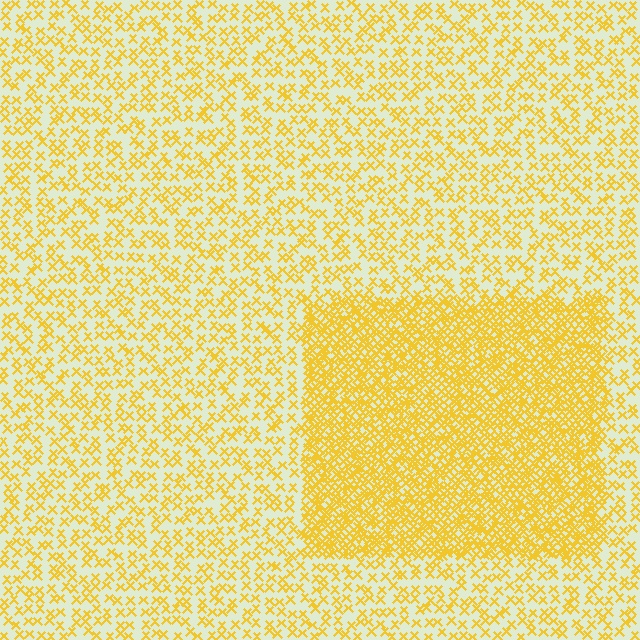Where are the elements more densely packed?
The elements are more densely packed inside the rectangle boundary.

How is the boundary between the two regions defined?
The boundary is defined by a change in element density (approximately 2.6x ratio). All elements are the same color, size, and shape.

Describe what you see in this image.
The image contains small yellow elements arranged at two different densities. A rectangle-shaped region is visible where the elements are more densely packed than the surrounding area.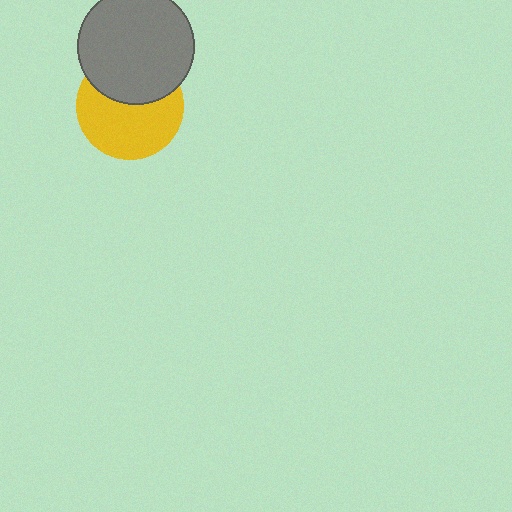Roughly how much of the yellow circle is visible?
About half of it is visible (roughly 61%).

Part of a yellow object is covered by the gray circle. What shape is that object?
It is a circle.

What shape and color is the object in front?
The object in front is a gray circle.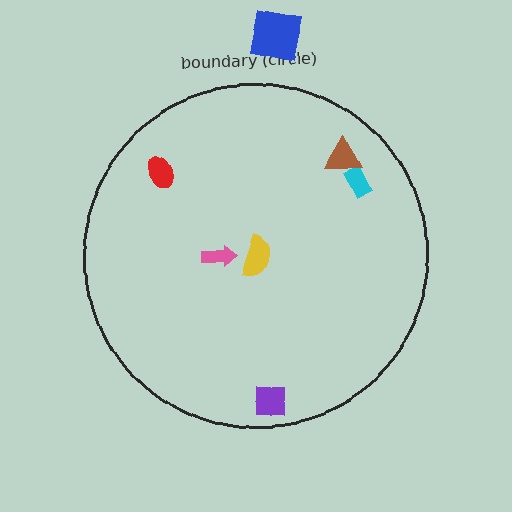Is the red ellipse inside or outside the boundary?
Inside.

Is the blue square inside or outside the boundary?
Outside.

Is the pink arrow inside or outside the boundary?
Inside.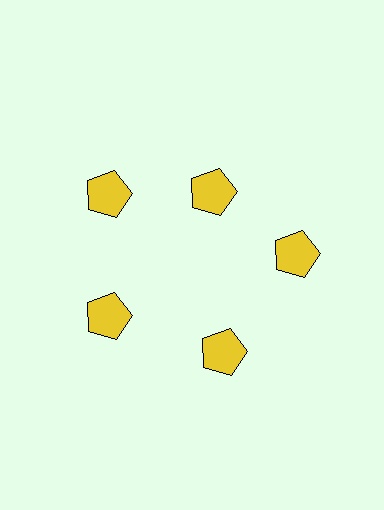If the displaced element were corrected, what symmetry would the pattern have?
It would have 5-fold rotational symmetry — the pattern would map onto itself every 72 degrees.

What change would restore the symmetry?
The symmetry would be restored by moving it outward, back onto the ring so that all 5 pentagons sit at equal angles and equal distance from the center.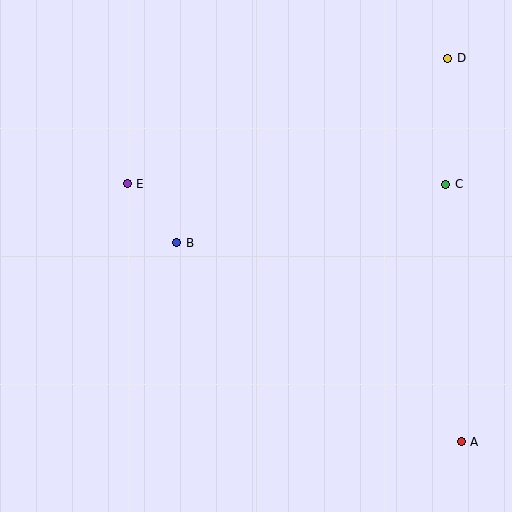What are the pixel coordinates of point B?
Point B is at (177, 243).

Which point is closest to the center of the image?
Point B at (177, 243) is closest to the center.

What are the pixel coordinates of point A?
Point A is at (461, 442).